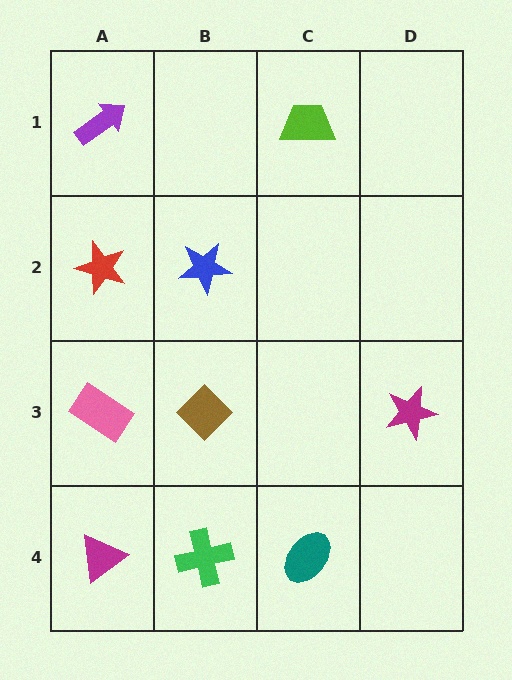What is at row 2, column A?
A red star.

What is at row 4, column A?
A magenta triangle.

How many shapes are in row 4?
3 shapes.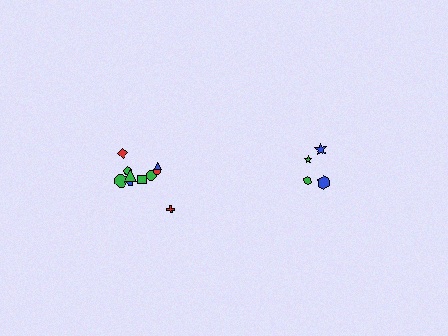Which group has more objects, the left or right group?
The left group.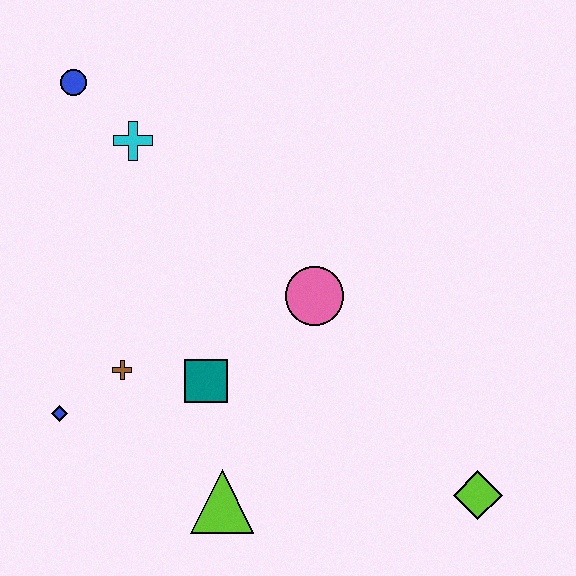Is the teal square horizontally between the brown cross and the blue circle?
No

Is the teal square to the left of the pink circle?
Yes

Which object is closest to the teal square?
The brown cross is closest to the teal square.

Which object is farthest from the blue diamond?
The lime diamond is farthest from the blue diamond.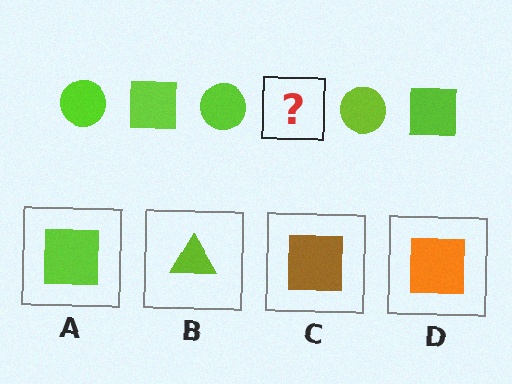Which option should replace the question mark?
Option A.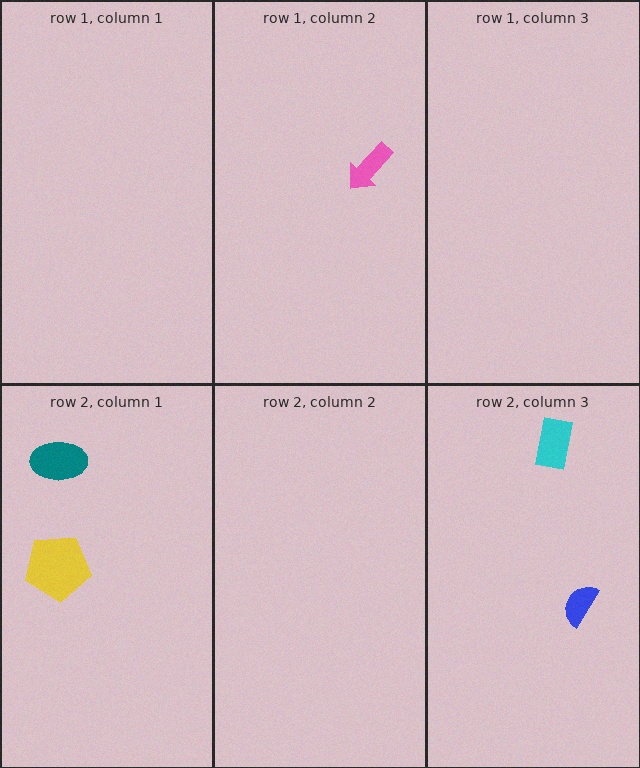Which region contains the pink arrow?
The row 1, column 2 region.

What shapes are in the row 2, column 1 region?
The teal ellipse, the yellow pentagon.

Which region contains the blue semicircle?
The row 2, column 3 region.